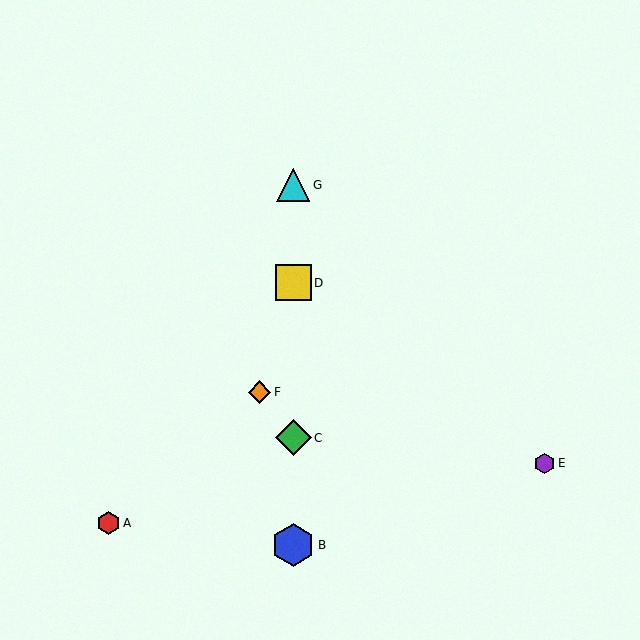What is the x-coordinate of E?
Object E is at x≈545.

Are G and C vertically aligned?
Yes, both are at x≈293.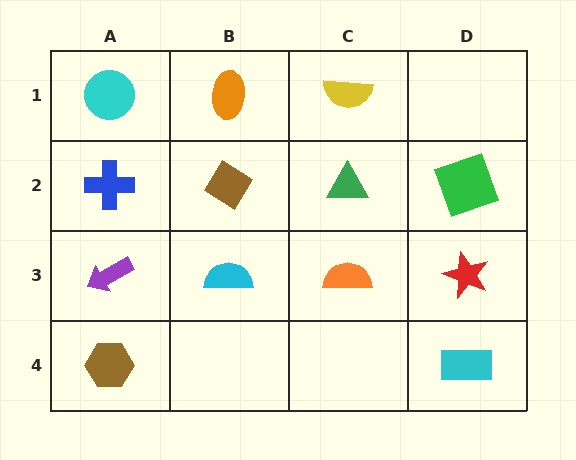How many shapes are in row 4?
2 shapes.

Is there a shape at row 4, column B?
No, that cell is empty.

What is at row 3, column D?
A red star.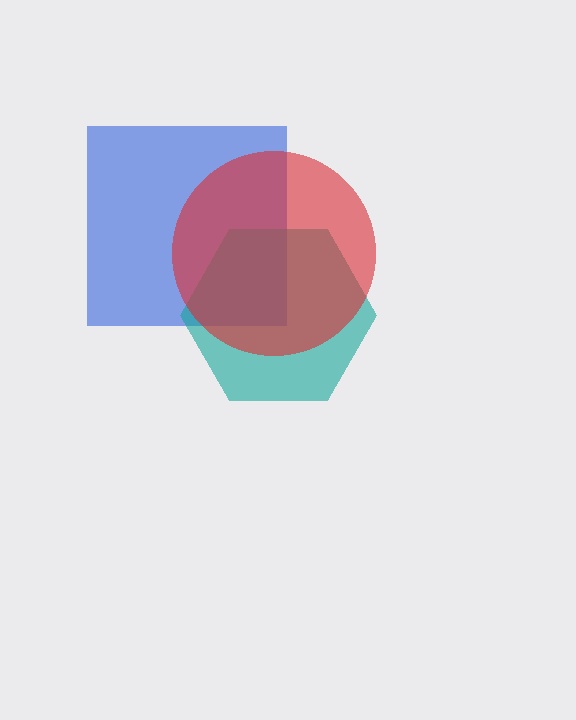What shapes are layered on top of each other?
The layered shapes are: a blue square, a teal hexagon, a red circle.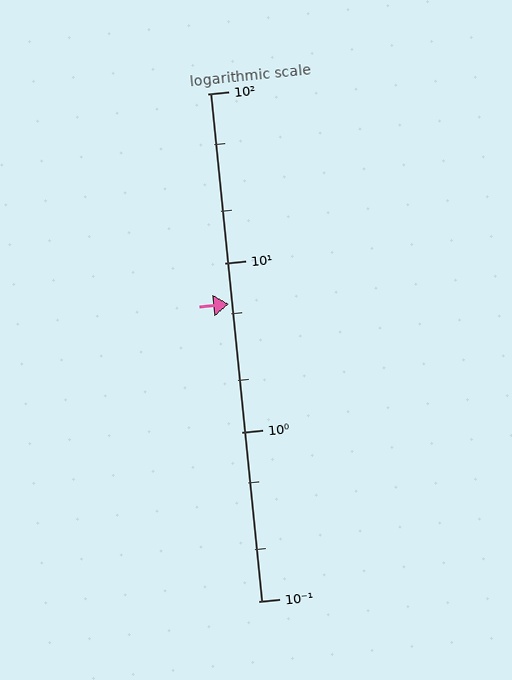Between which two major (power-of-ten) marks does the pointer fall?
The pointer is between 1 and 10.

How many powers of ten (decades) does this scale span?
The scale spans 3 decades, from 0.1 to 100.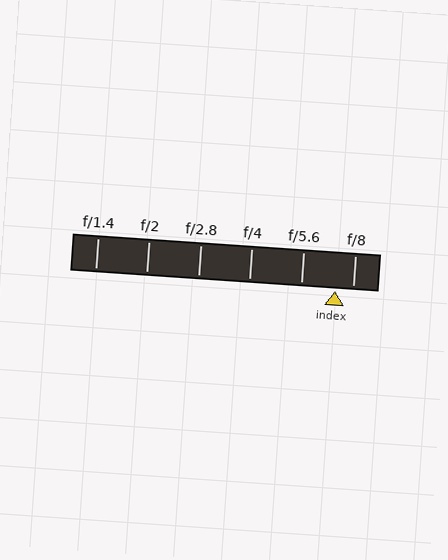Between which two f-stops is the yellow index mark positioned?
The index mark is between f/5.6 and f/8.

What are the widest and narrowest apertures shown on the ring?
The widest aperture shown is f/1.4 and the narrowest is f/8.